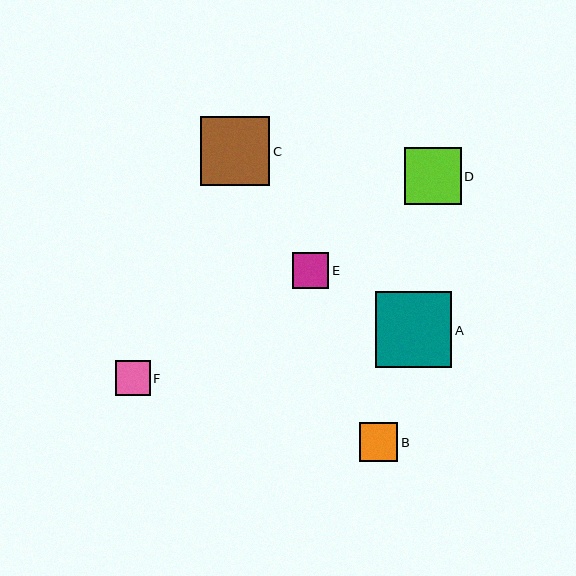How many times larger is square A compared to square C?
Square A is approximately 1.1 times the size of square C.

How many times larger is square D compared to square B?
Square D is approximately 1.5 times the size of square B.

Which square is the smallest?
Square F is the smallest with a size of approximately 35 pixels.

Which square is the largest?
Square A is the largest with a size of approximately 77 pixels.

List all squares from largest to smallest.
From largest to smallest: A, C, D, B, E, F.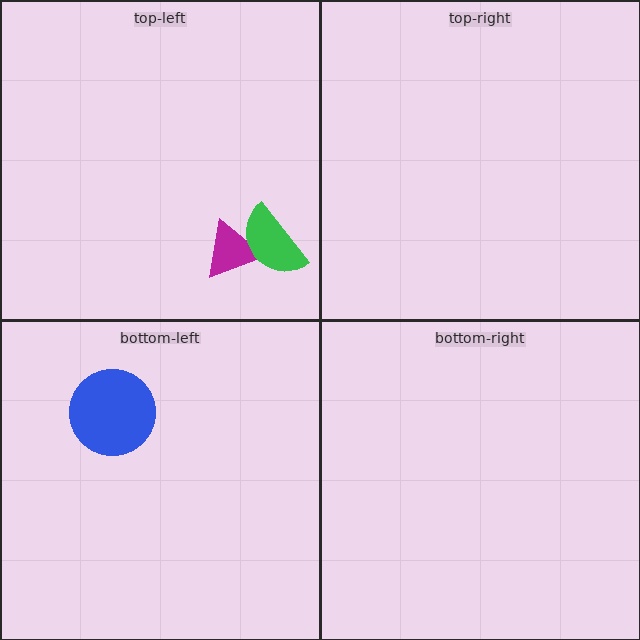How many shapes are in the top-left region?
2.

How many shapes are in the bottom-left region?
1.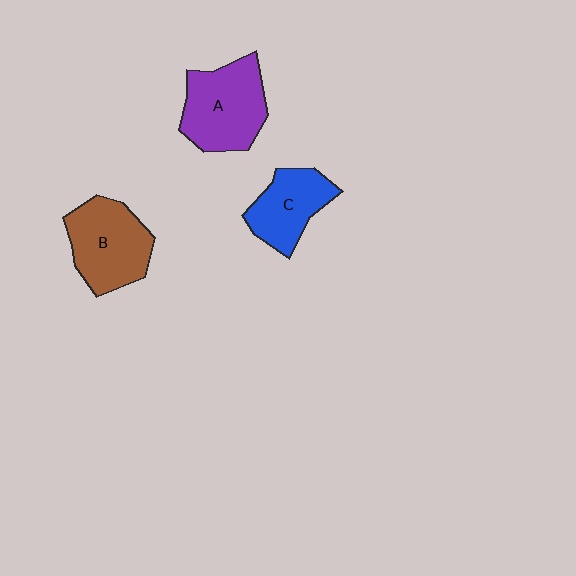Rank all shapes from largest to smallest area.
From largest to smallest: A (purple), B (brown), C (blue).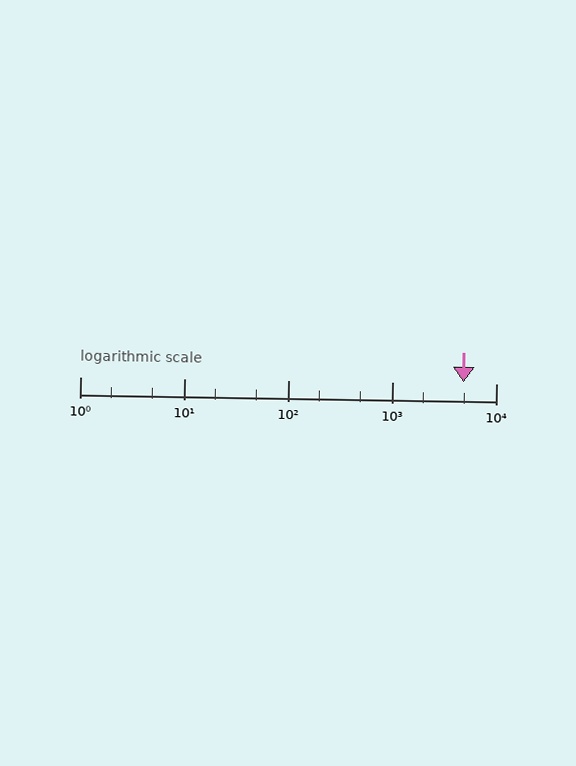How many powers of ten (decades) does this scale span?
The scale spans 4 decades, from 1 to 10000.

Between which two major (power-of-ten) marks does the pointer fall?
The pointer is between 1000 and 10000.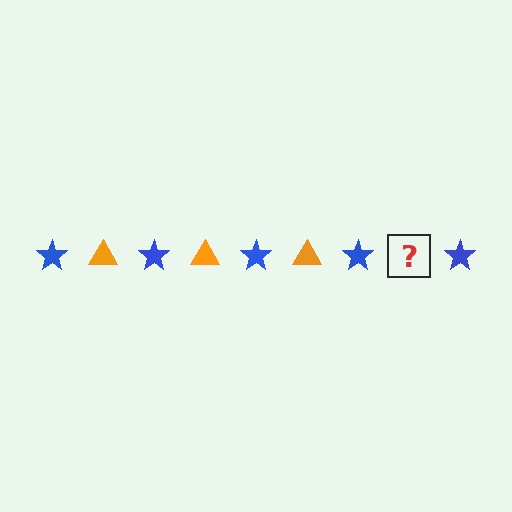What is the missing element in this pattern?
The missing element is an orange triangle.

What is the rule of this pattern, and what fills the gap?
The rule is that the pattern alternates between blue star and orange triangle. The gap should be filled with an orange triangle.